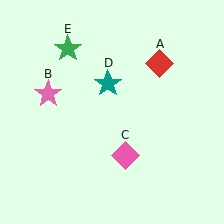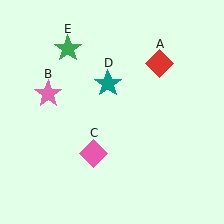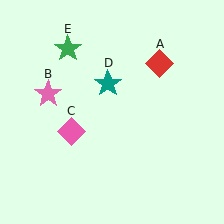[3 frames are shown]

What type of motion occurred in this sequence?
The pink diamond (object C) rotated clockwise around the center of the scene.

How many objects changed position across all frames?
1 object changed position: pink diamond (object C).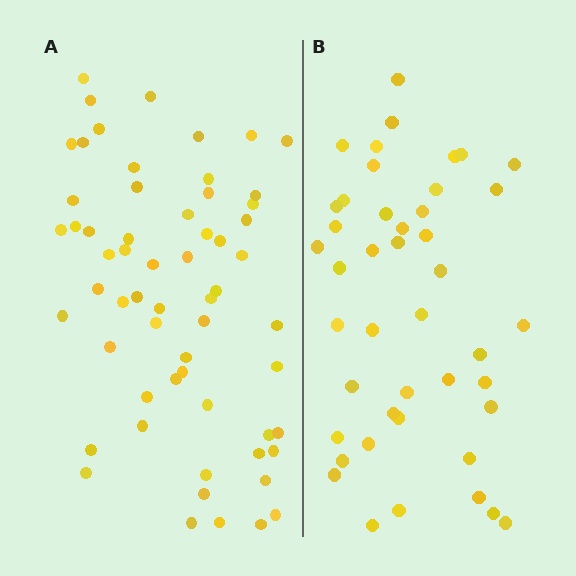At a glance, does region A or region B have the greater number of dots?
Region A (the left region) has more dots.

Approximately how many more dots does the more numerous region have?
Region A has approximately 15 more dots than region B.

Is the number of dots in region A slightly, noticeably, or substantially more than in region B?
Region A has noticeably more, but not dramatically so. The ratio is roughly 1.4 to 1.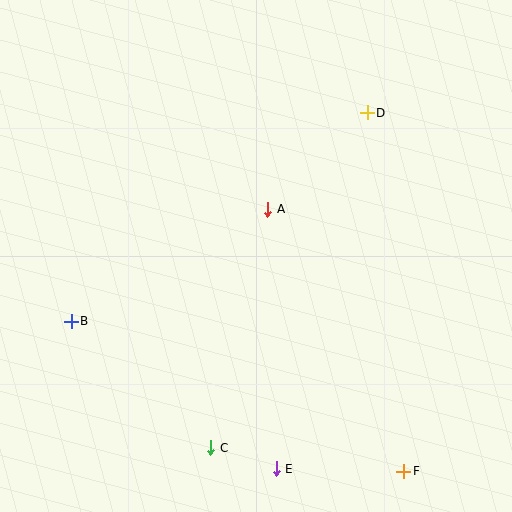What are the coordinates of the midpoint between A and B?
The midpoint between A and B is at (170, 265).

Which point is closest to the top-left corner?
Point B is closest to the top-left corner.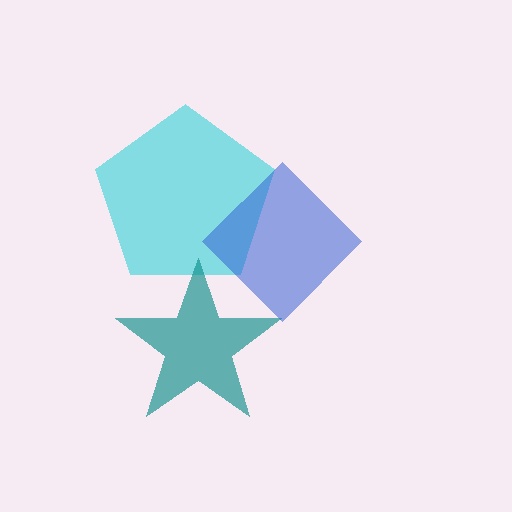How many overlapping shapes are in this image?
There are 3 overlapping shapes in the image.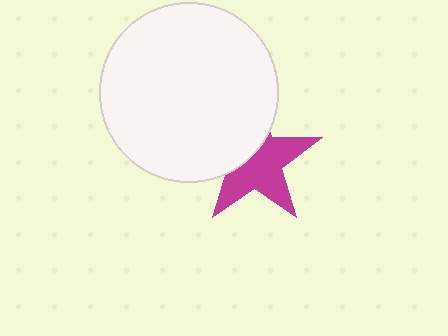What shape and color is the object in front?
The object in front is a white circle.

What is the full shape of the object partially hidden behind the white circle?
The partially hidden object is a magenta star.